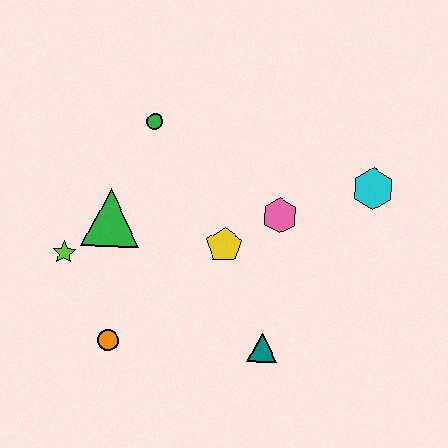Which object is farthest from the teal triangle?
The green circle is farthest from the teal triangle.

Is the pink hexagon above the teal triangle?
Yes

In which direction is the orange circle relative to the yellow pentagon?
The orange circle is to the left of the yellow pentagon.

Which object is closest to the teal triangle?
The yellow pentagon is closest to the teal triangle.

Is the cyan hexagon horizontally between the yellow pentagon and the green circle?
No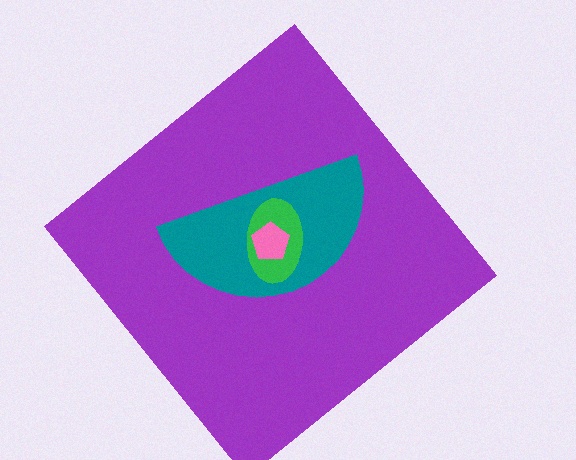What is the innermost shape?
The pink pentagon.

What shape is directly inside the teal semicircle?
The green ellipse.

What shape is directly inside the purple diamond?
The teal semicircle.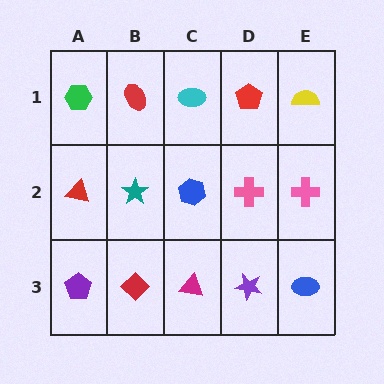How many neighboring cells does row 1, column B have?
3.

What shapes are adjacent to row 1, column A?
A red triangle (row 2, column A), a red ellipse (row 1, column B).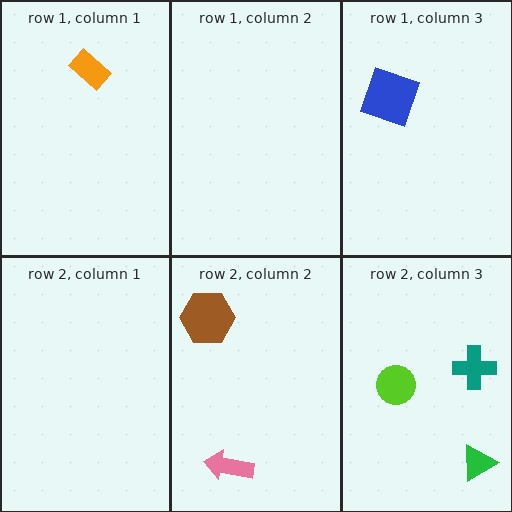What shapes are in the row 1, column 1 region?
The orange rectangle.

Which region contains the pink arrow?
The row 2, column 2 region.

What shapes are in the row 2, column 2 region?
The pink arrow, the brown hexagon.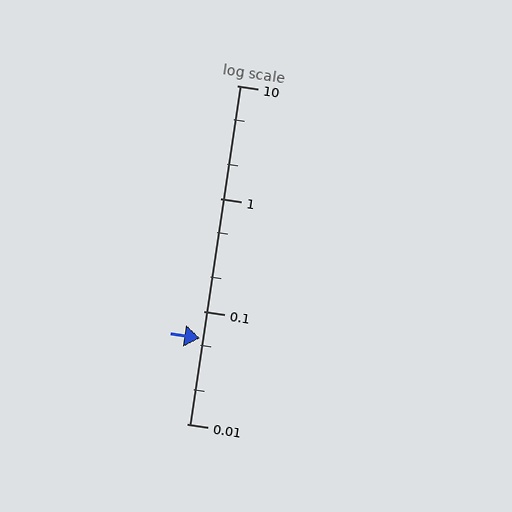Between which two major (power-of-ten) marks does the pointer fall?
The pointer is between 0.01 and 0.1.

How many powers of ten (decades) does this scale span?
The scale spans 3 decades, from 0.01 to 10.